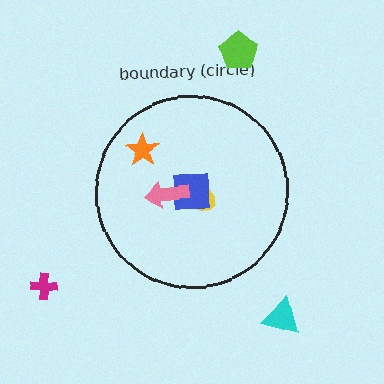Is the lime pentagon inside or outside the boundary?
Outside.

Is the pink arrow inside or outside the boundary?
Inside.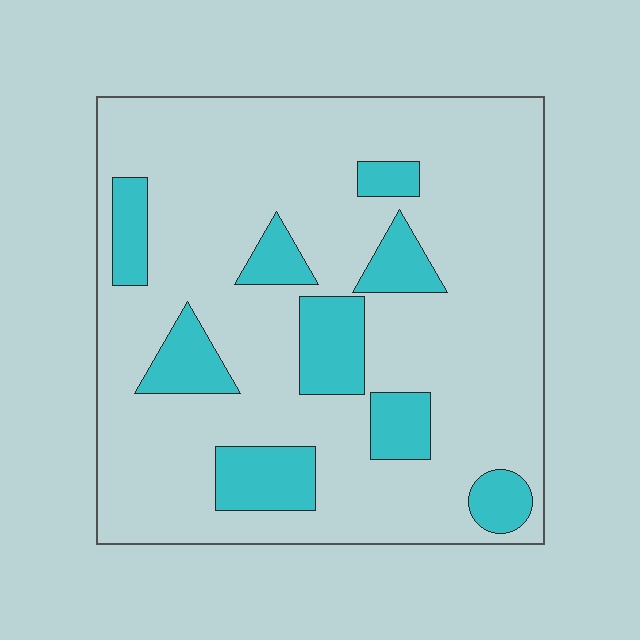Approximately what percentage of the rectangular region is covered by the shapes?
Approximately 20%.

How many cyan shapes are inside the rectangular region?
9.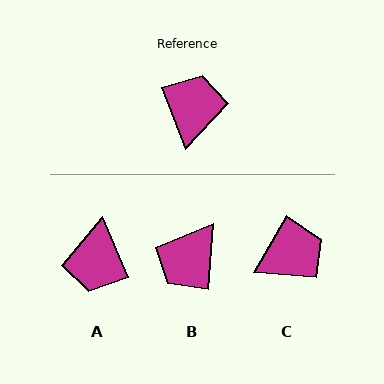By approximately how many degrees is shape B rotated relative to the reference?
Approximately 155 degrees counter-clockwise.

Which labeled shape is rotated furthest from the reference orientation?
A, about 177 degrees away.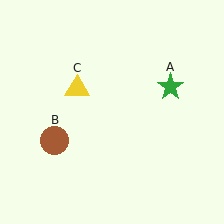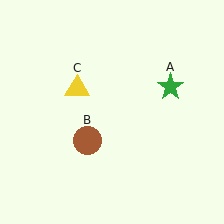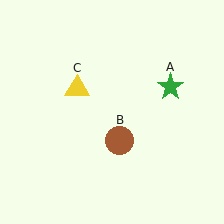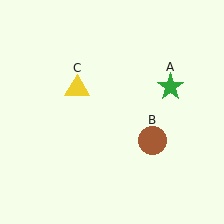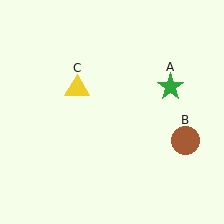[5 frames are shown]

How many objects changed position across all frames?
1 object changed position: brown circle (object B).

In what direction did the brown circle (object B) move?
The brown circle (object B) moved right.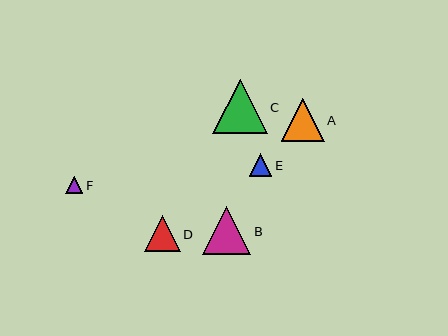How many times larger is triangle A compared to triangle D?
Triangle A is approximately 1.2 times the size of triangle D.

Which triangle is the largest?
Triangle C is the largest with a size of approximately 55 pixels.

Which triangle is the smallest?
Triangle F is the smallest with a size of approximately 17 pixels.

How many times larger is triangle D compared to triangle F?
Triangle D is approximately 2.1 times the size of triangle F.